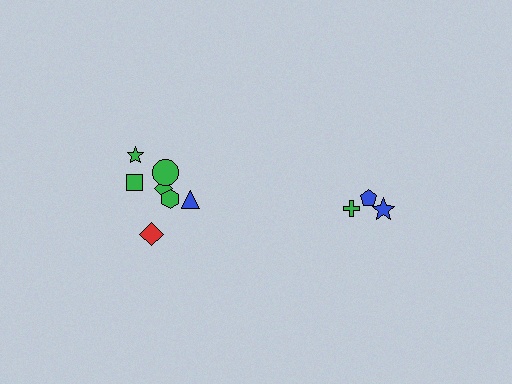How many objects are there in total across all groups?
There are 10 objects.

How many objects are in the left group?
There are 7 objects.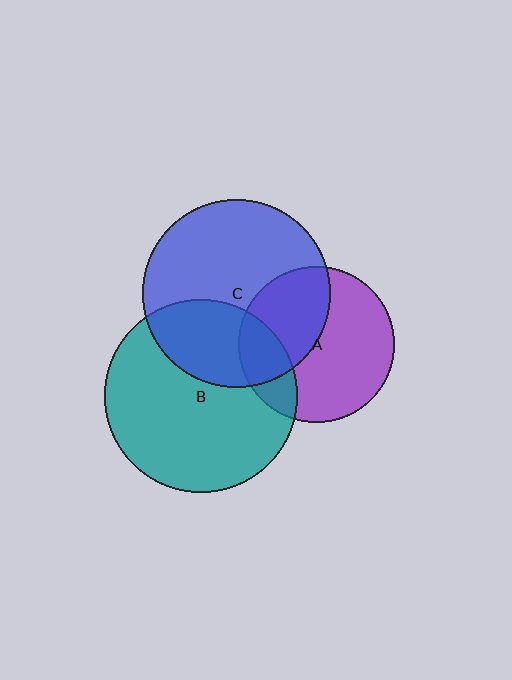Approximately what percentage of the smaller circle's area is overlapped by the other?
Approximately 30%.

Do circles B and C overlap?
Yes.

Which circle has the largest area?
Circle B (teal).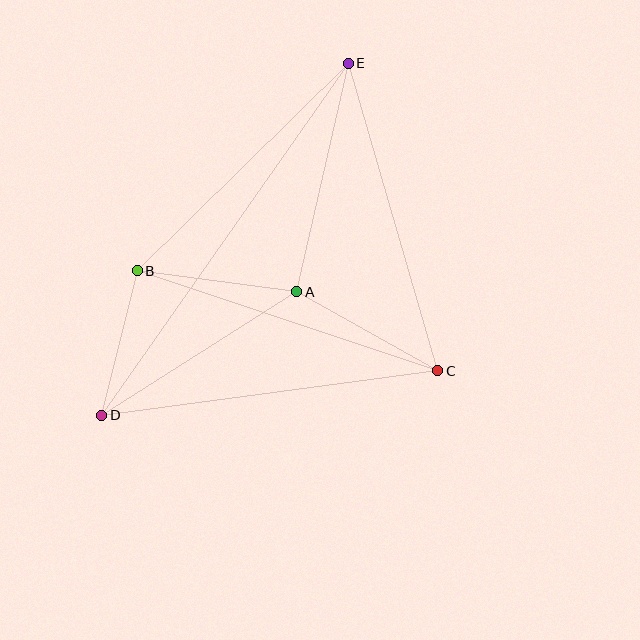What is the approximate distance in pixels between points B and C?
The distance between B and C is approximately 317 pixels.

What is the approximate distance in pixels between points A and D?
The distance between A and D is approximately 231 pixels.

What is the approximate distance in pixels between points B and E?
The distance between B and E is approximately 296 pixels.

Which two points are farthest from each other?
Points D and E are farthest from each other.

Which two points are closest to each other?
Points B and D are closest to each other.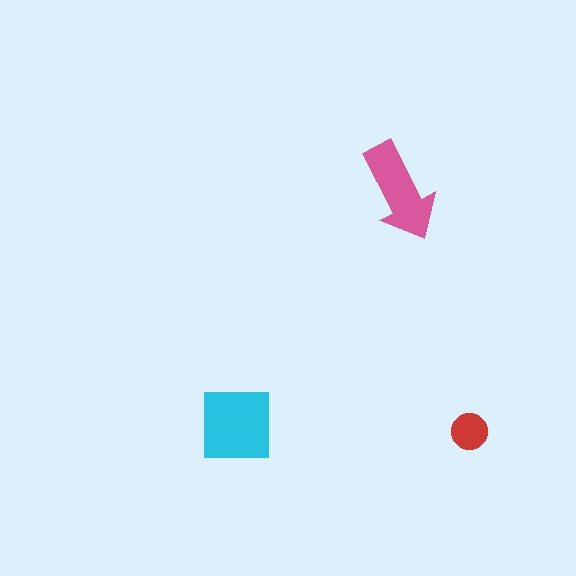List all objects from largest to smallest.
The cyan square, the pink arrow, the red circle.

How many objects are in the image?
There are 3 objects in the image.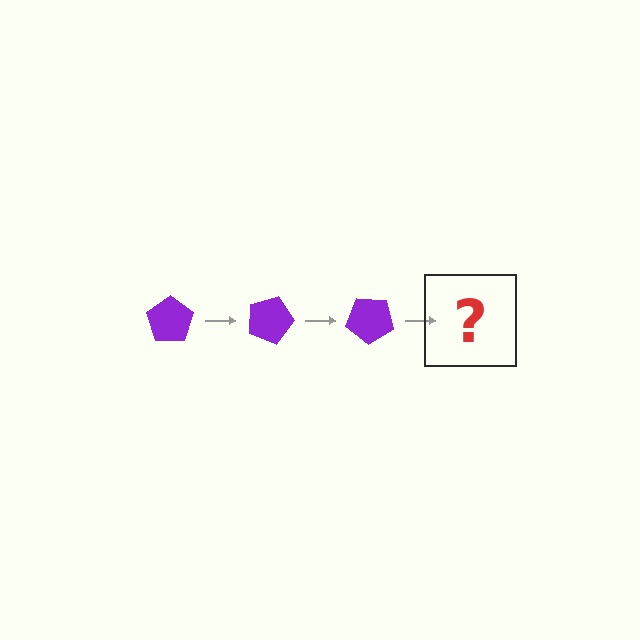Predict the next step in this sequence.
The next step is a purple pentagon rotated 60 degrees.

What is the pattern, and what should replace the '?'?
The pattern is that the pentagon rotates 20 degrees each step. The '?' should be a purple pentagon rotated 60 degrees.